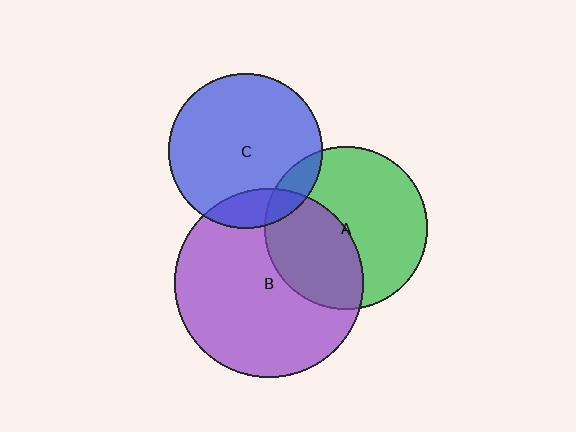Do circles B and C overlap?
Yes.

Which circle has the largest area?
Circle B (purple).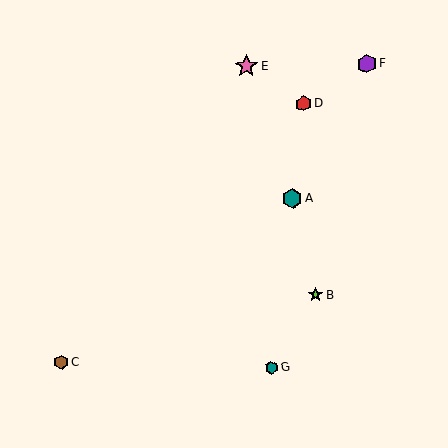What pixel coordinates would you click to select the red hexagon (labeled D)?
Click at (304, 104) to select the red hexagon D.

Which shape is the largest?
The pink star (labeled E) is the largest.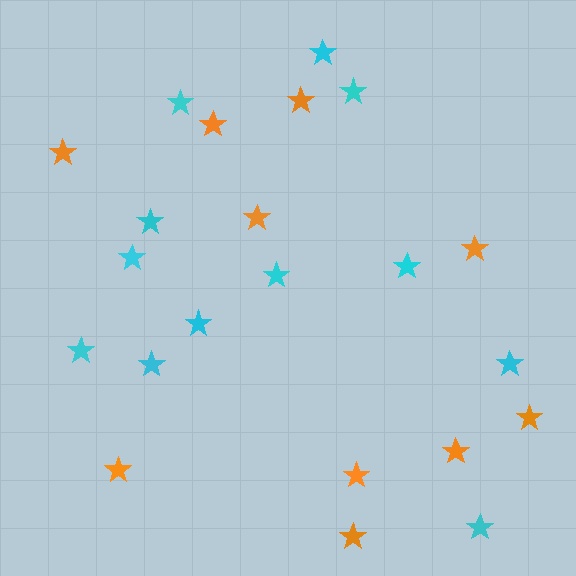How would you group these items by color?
There are 2 groups: one group of cyan stars (12) and one group of orange stars (10).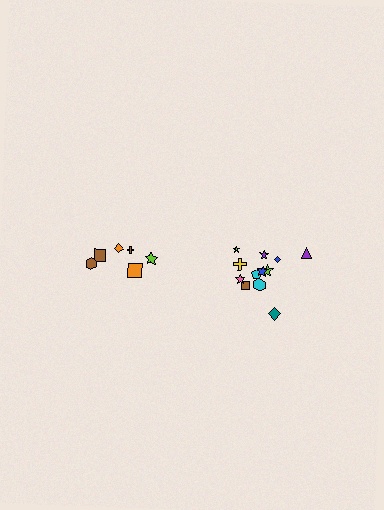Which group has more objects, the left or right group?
The right group.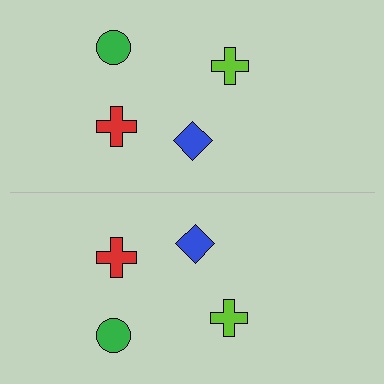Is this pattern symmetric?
Yes, this pattern has bilateral (reflection) symmetry.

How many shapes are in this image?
There are 8 shapes in this image.